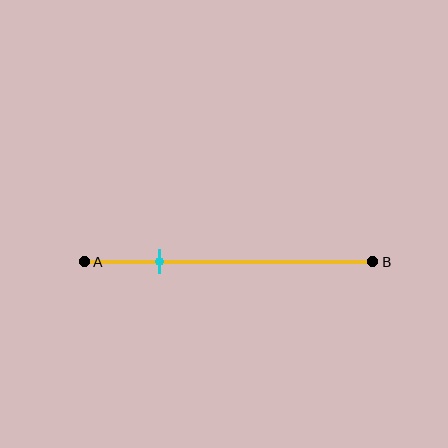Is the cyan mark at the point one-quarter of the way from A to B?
Yes, the mark is approximately at the one-quarter point.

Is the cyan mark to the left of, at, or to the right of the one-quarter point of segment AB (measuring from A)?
The cyan mark is approximately at the one-quarter point of segment AB.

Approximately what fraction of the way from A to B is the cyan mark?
The cyan mark is approximately 25% of the way from A to B.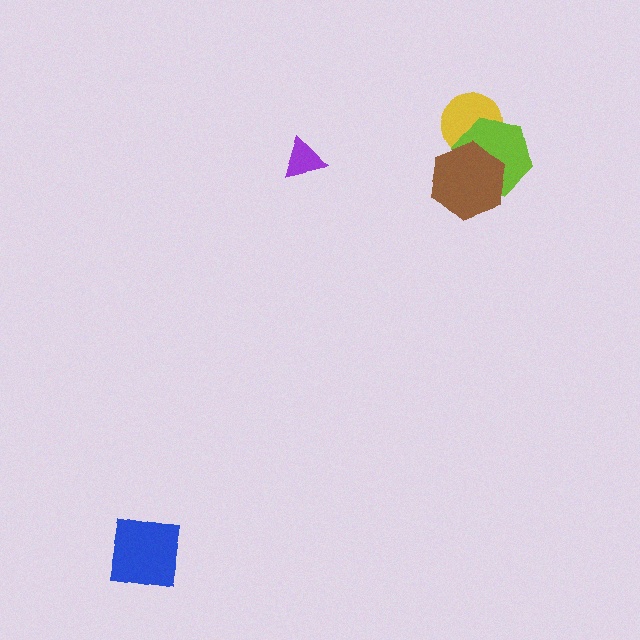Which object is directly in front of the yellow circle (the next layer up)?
The lime hexagon is directly in front of the yellow circle.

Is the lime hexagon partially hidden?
Yes, it is partially covered by another shape.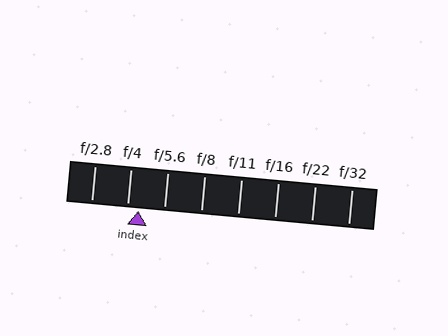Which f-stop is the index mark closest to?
The index mark is closest to f/4.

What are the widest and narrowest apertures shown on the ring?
The widest aperture shown is f/2.8 and the narrowest is f/32.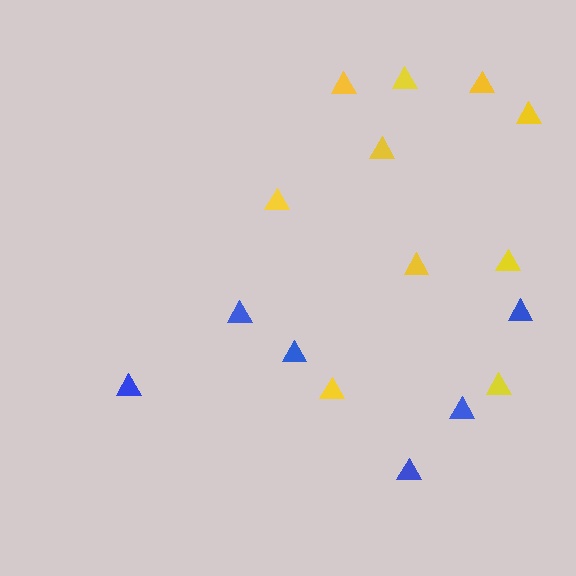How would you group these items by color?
There are 2 groups: one group of yellow triangles (10) and one group of blue triangles (6).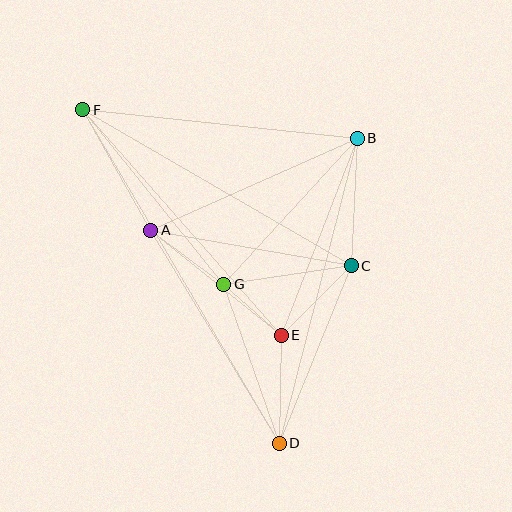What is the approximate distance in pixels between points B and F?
The distance between B and F is approximately 276 pixels.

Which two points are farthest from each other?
Points D and F are farthest from each other.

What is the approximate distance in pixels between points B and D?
The distance between B and D is approximately 315 pixels.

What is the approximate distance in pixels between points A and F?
The distance between A and F is approximately 139 pixels.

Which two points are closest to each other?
Points E and G are closest to each other.